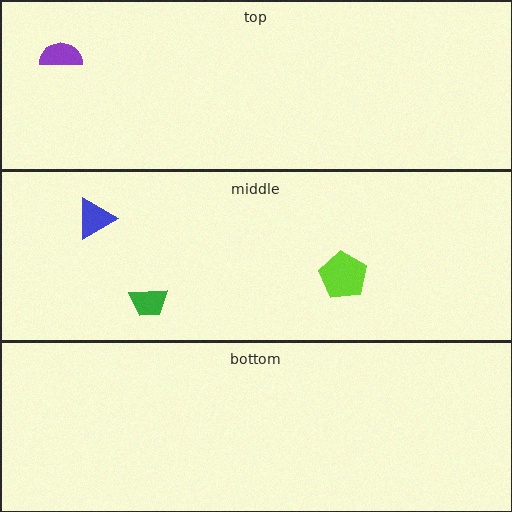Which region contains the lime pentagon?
The middle region.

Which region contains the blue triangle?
The middle region.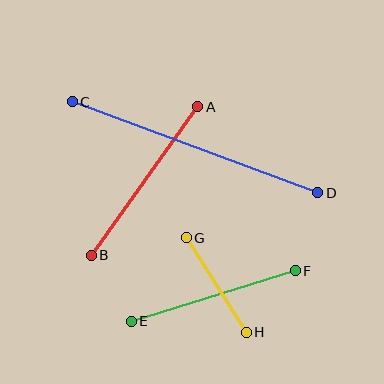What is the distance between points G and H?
The distance is approximately 112 pixels.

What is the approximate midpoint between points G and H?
The midpoint is at approximately (216, 285) pixels.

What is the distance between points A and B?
The distance is approximately 183 pixels.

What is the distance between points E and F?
The distance is approximately 171 pixels.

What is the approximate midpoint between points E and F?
The midpoint is at approximately (213, 296) pixels.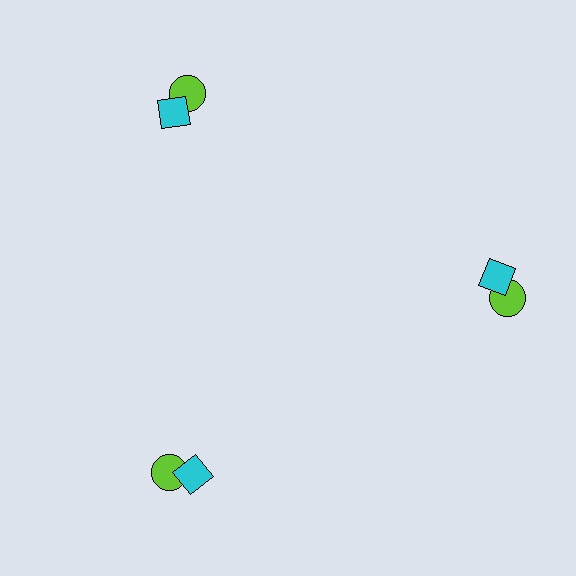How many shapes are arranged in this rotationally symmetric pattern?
There are 6 shapes, arranged in 3 groups of 2.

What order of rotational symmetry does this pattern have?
This pattern has 3-fold rotational symmetry.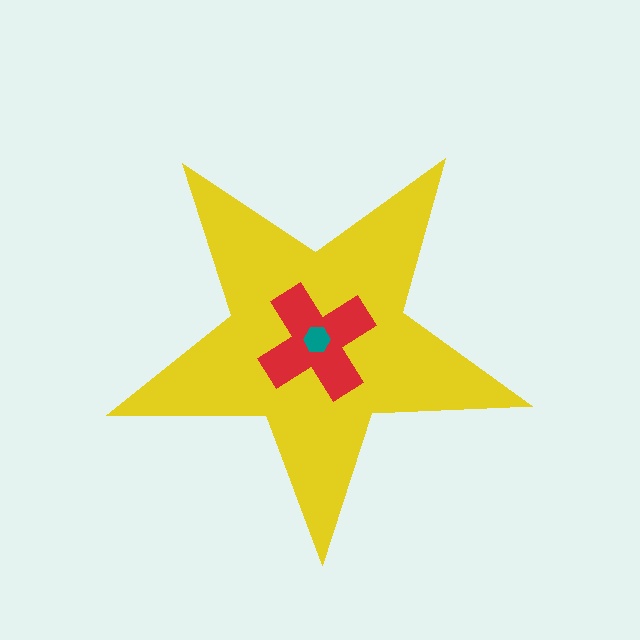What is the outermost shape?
The yellow star.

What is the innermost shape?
The teal hexagon.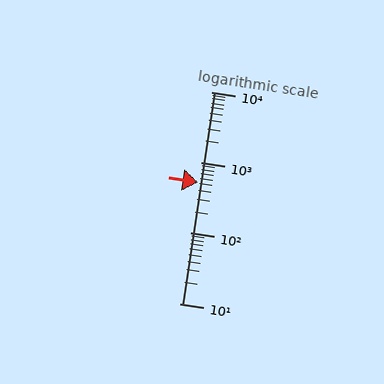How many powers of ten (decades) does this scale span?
The scale spans 3 decades, from 10 to 10000.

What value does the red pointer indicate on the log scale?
The pointer indicates approximately 530.